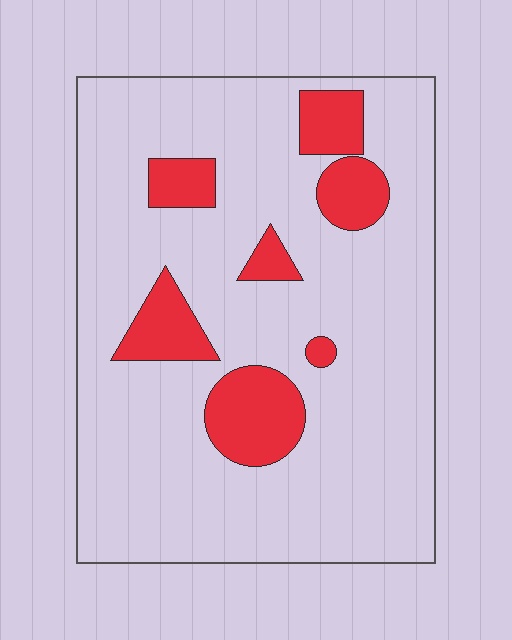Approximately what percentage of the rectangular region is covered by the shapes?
Approximately 15%.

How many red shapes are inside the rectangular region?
7.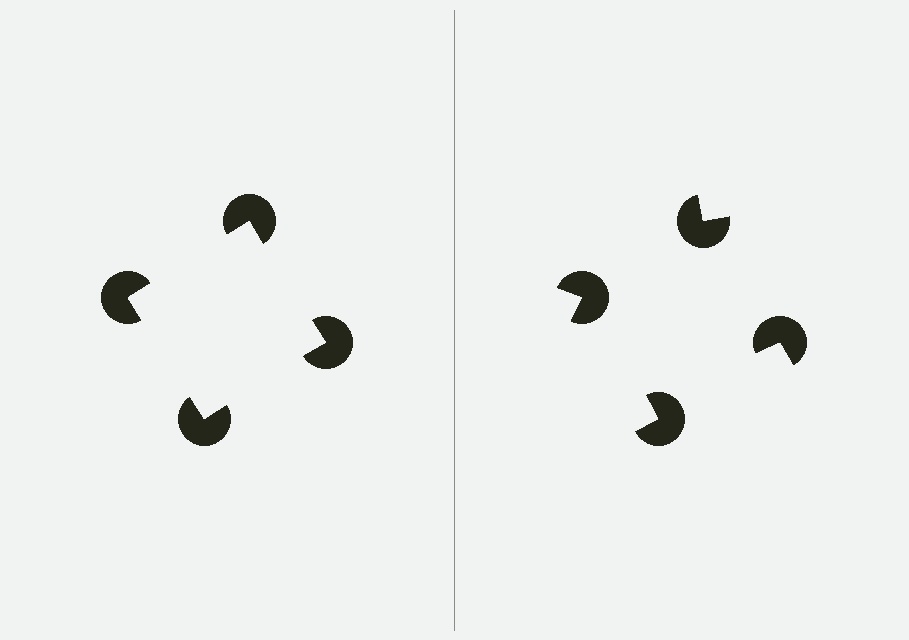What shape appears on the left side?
An illusory square.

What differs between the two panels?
The pac-man discs are positioned identically on both sides; only the wedge orientations differ. On the left they align to a square; on the right they are misaligned.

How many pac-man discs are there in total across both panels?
8 — 4 on each side.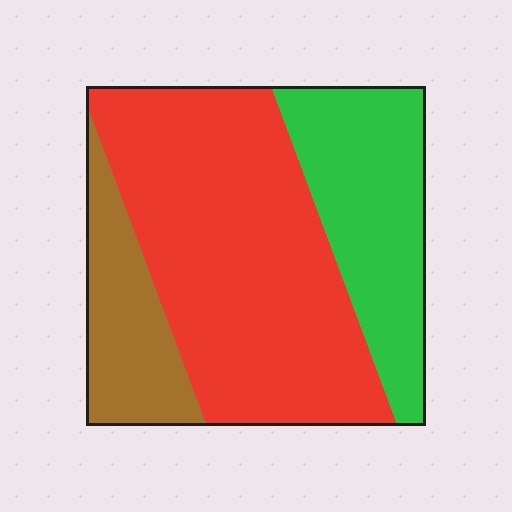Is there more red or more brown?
Red.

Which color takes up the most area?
Red, at roughly 55%.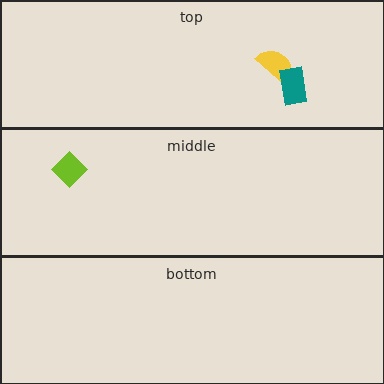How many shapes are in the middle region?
1.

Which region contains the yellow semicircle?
The top region.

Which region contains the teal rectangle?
The top region.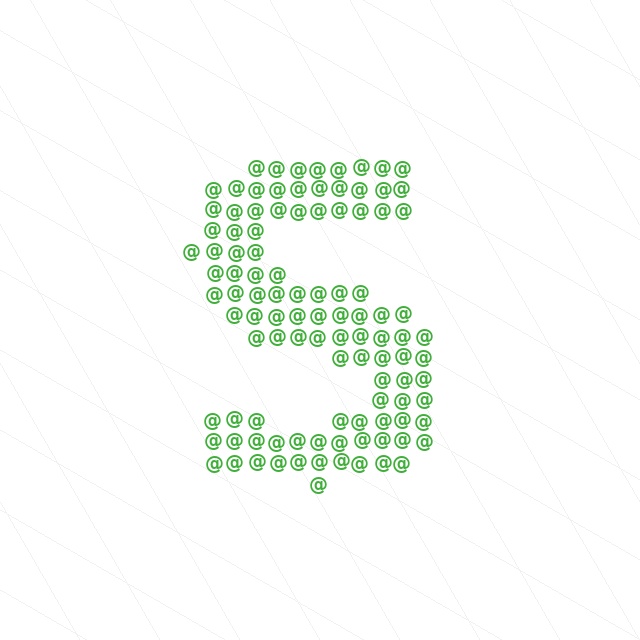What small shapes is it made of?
It is made of small at signs.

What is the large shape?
The large shape is the letter S.